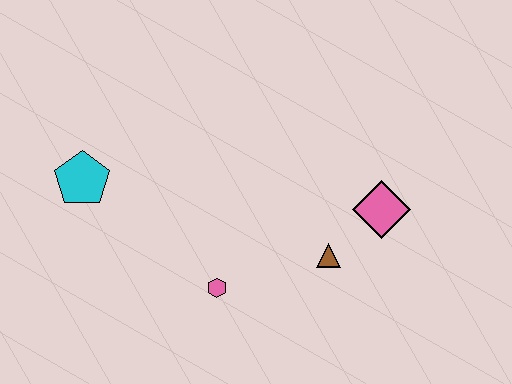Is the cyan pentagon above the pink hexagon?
Yes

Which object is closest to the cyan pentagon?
The pink hexagon is closest to the cyan pentagon.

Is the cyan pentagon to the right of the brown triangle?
No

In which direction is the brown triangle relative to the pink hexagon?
The brown triangle is to the right of the pink hexagon.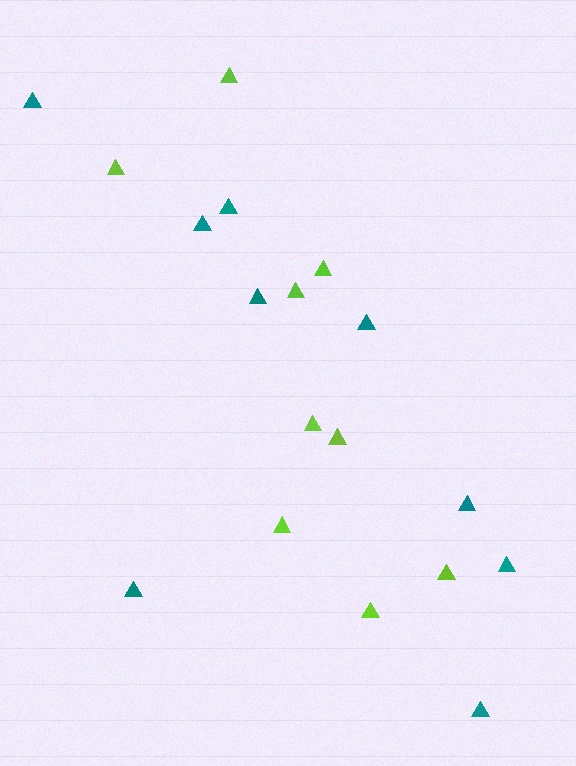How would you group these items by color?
There are 2 groups: one group of teal triangles (9) and one group of lime triangles (9).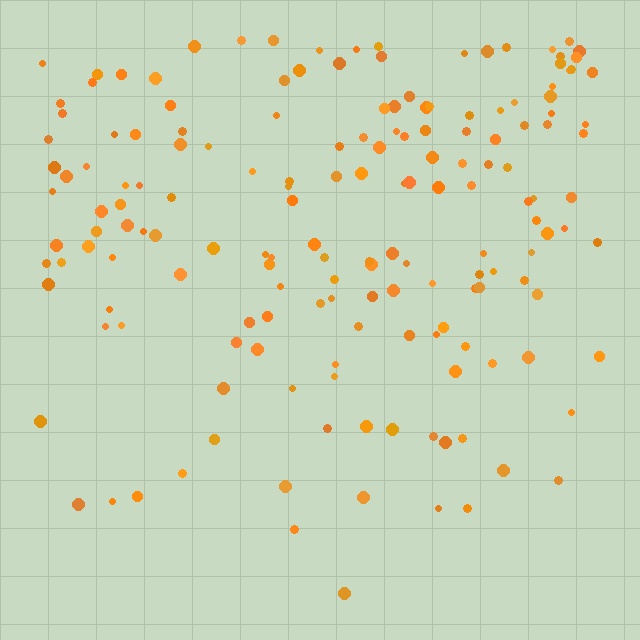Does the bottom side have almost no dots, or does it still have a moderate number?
Still a moderate number, just noticeably fewer than the top.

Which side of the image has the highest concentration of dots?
The top.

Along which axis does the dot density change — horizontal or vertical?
Vertical.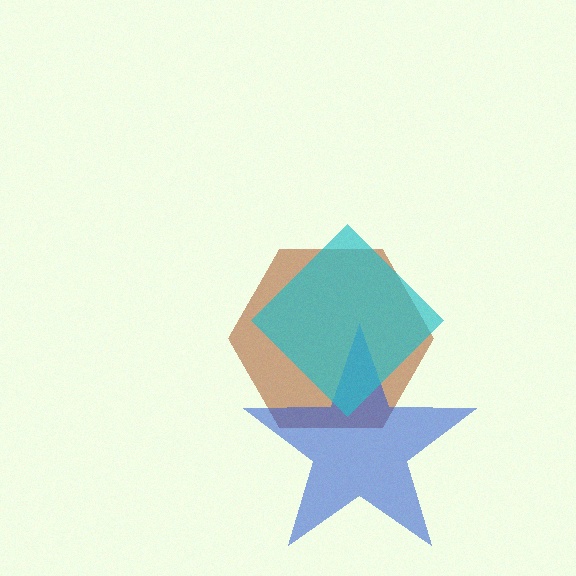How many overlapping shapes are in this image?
There are 3 overlapping shapes in the image.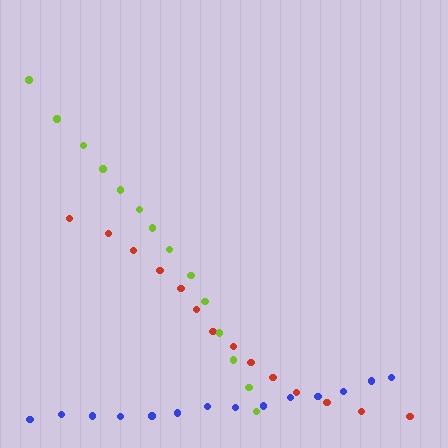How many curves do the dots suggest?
There are 3 distinct paths.